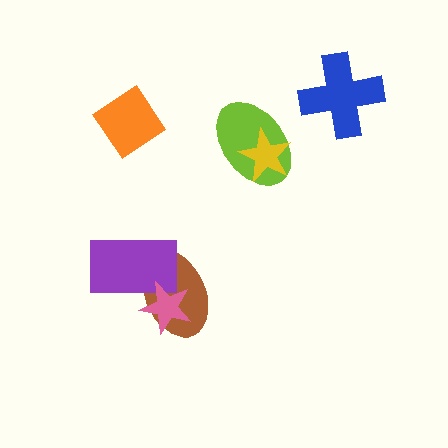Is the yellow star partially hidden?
No, no other shape covers it.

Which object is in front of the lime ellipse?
The yellow star is in front of the lime ellipse.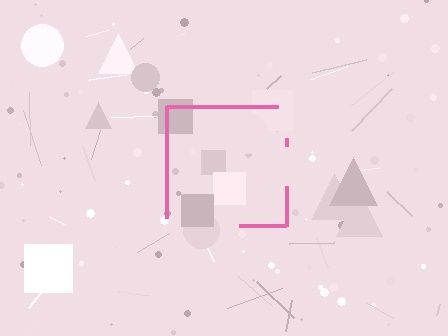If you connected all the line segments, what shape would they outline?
They would outline a square.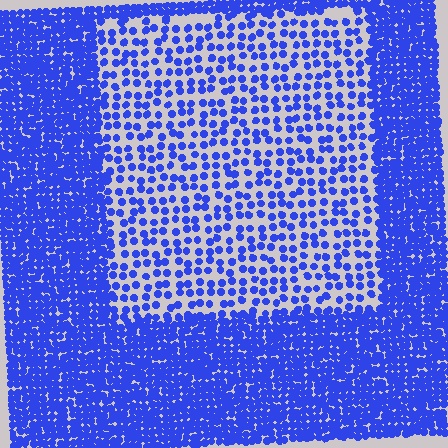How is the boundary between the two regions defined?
The boundary is defined by a change in element density (approximately 2.6x ratio). All elements are the same color, size, and shape.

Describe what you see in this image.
The image contains small blue elements arranged at two different densities. A rectangle-shaped region is visible where the elements are less densely packed than the surrounding area.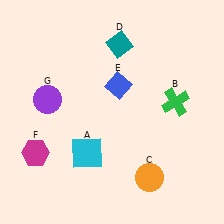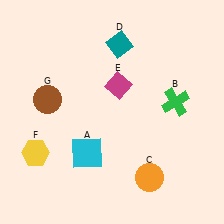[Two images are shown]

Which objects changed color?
E changed from blue to magenta. F changed from magenta to yellow. G changed from purple to brown.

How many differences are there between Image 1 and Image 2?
There are 3 differences between the two images.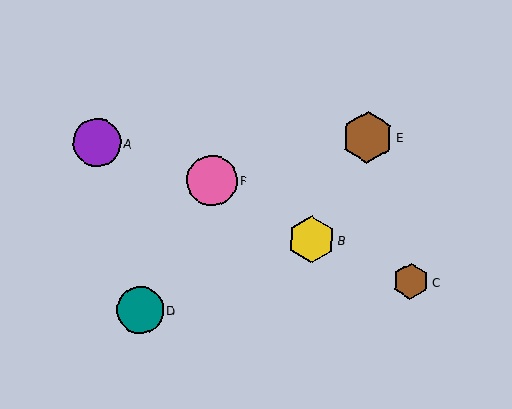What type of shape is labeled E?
Shape E is a brown hexagon.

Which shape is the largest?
The brown hexagon (labeled E) is the largest.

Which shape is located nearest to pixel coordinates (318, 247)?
The yellow hexagon (labeled B) at (311, 239) is nearest to that location.